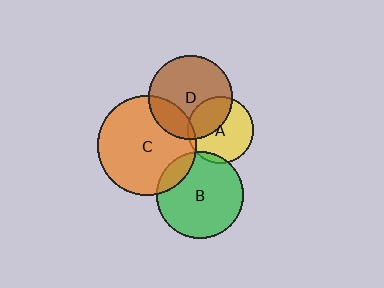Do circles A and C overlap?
Yes.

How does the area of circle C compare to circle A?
Approximately 2.2 times.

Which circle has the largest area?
Circle C (orange).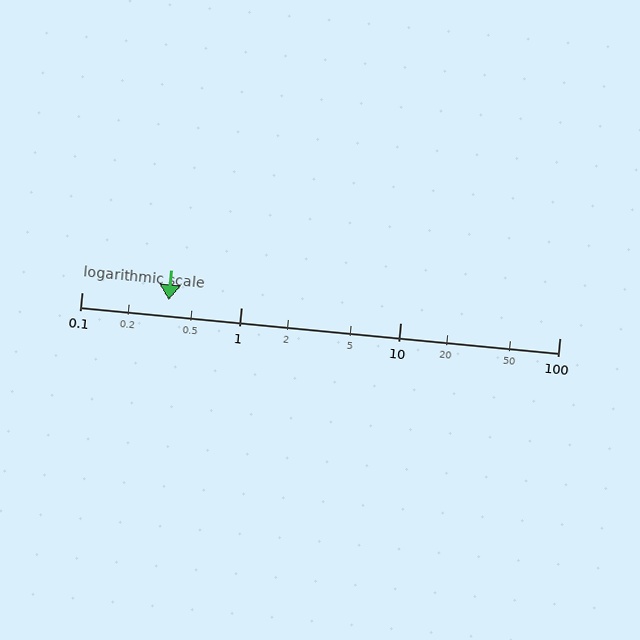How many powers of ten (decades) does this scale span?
The scale spans 3 decades, from 0.1 to 100.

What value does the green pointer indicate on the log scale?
The pointer indicates approximately 0.35.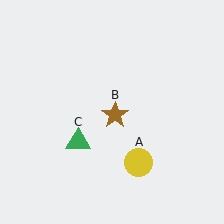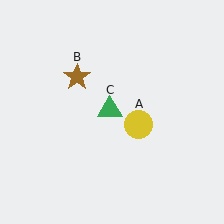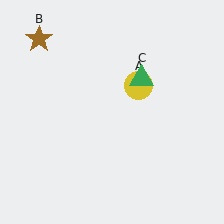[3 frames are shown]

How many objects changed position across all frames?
3 objects changed position: yellow circle (object A), brown star (object B), green triangle (object C).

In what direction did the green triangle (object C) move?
The green triangle (object C) moved up and to the right.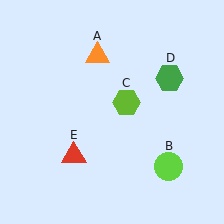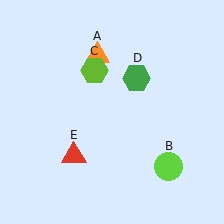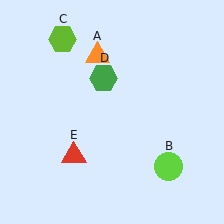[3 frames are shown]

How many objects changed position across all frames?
2 objects changed position: lime hexagon (object C), green hexagon (object D).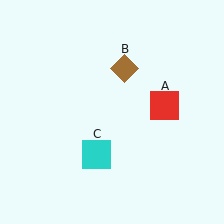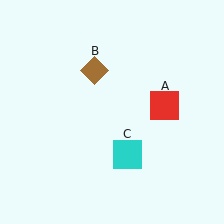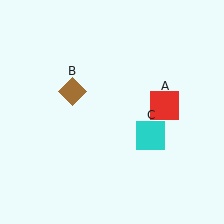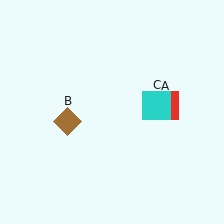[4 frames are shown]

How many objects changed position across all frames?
2 objects changed position: brown diamond (object B), cyan square (object C).